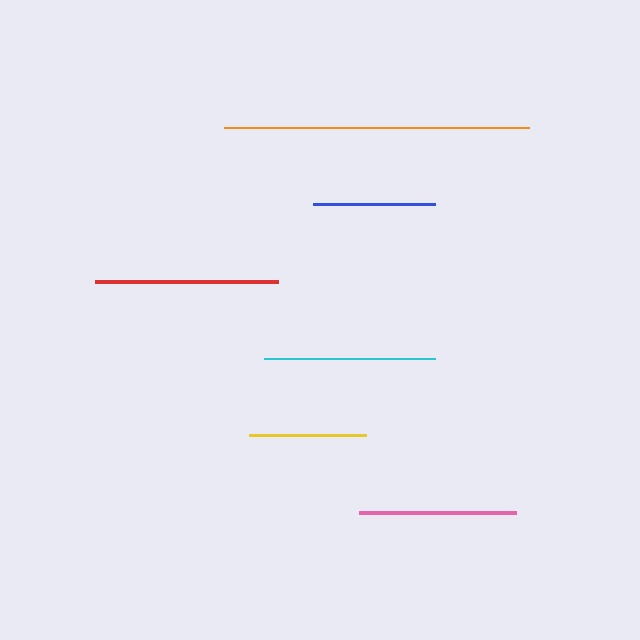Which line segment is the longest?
The orange line is the longest at approximately 305 pixels.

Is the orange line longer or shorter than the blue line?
The orange line is longer than the blue line.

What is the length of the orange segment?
The orange segment is approximately 305 pixels long.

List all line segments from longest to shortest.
From longest to shortest: orange, red, cyan, pink, blue, yellow.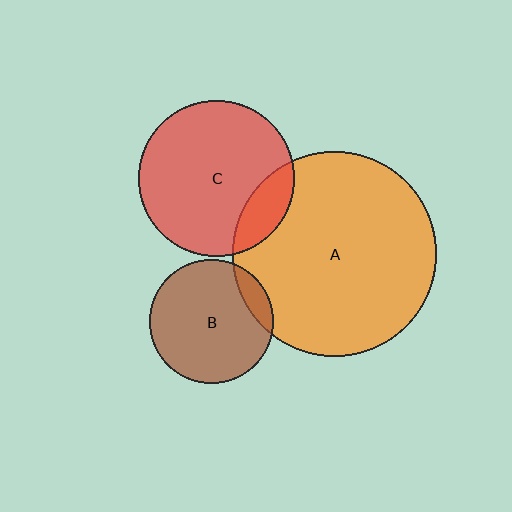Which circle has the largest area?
Circle A (orange).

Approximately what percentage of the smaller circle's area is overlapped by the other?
Approximately 15%.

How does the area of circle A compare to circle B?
Approximately 2.7 times.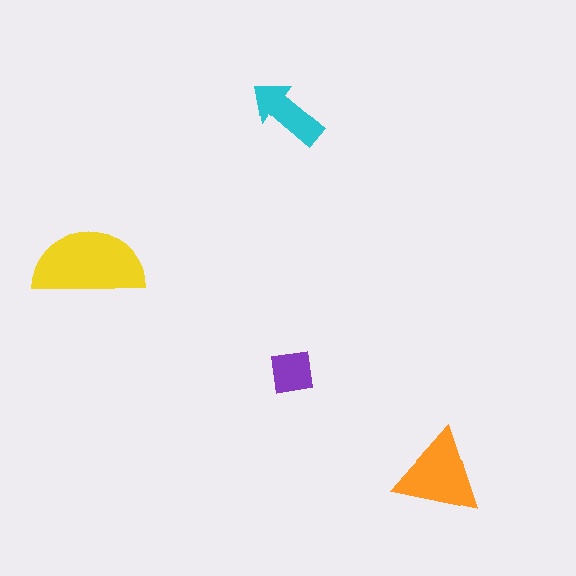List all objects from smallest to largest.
The purple square, the cyan arrow, the orange triangle, the yellow semicircle.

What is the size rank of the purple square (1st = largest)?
4th.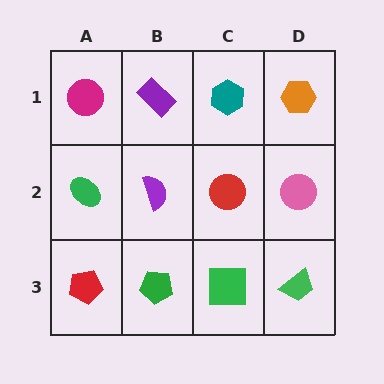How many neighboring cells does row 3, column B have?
3.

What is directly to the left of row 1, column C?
A purple rectangle.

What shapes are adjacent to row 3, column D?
A pink circle (row 2, column D), a green square (row 3, column C).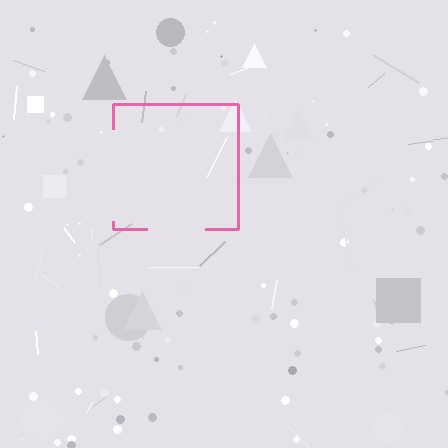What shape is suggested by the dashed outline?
The dashed outline suggests a square.